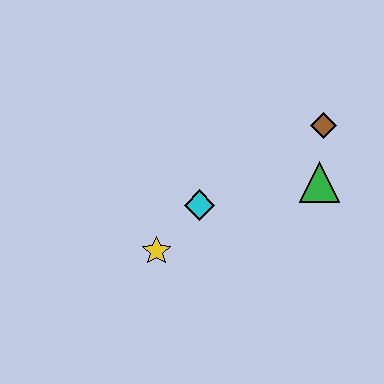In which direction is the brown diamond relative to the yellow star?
The brown diamond is to the right of the yellow star.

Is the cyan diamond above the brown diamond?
No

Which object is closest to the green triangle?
The brown diamond is closest to the green triangle.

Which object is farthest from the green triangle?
The yellow star is farthest from the green triangle.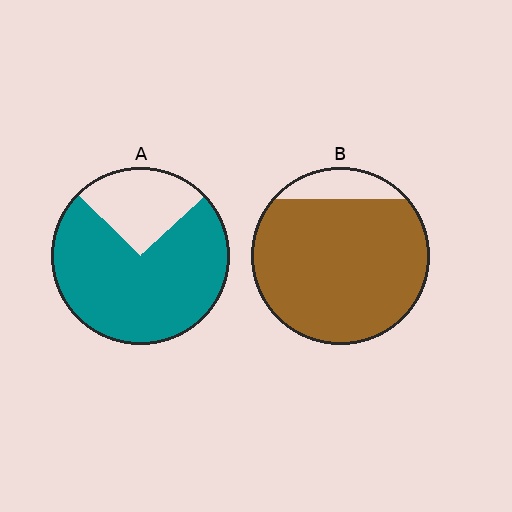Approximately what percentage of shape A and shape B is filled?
A is approximately 75% and B is approximately 90%.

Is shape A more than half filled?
Yes.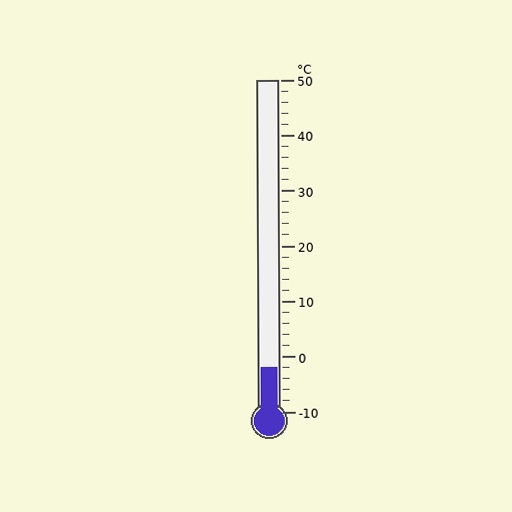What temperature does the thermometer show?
The thermometer shows approximately -2°C.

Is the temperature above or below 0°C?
The temperature is below 0°C.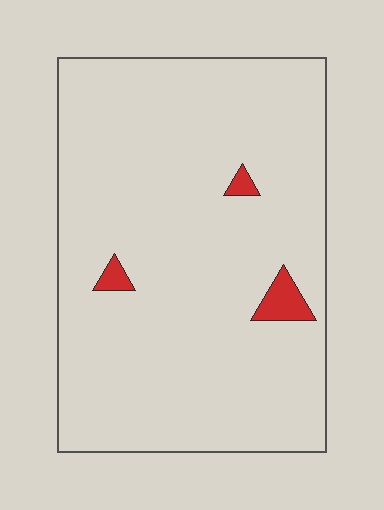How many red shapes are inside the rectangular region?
3.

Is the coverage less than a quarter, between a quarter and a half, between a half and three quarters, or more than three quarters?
Less than a quarter.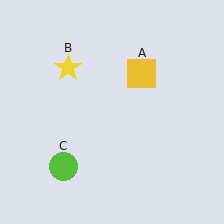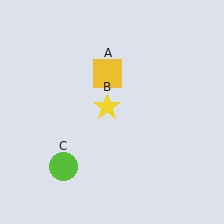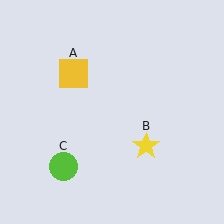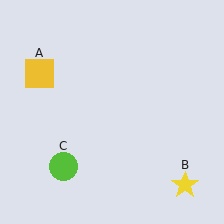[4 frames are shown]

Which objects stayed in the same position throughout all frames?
Lime circle (object C) remained stationary.